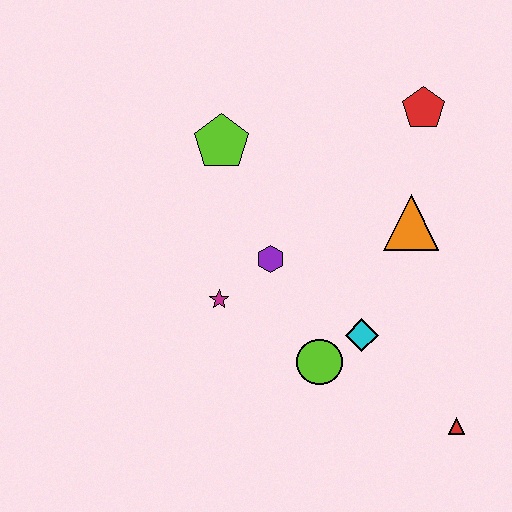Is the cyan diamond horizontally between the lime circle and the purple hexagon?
No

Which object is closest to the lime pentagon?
The purple hexagon is closest to the lime pentagon.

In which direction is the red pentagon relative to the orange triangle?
The red pentagon is above the orange triangle.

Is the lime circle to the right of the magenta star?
Yes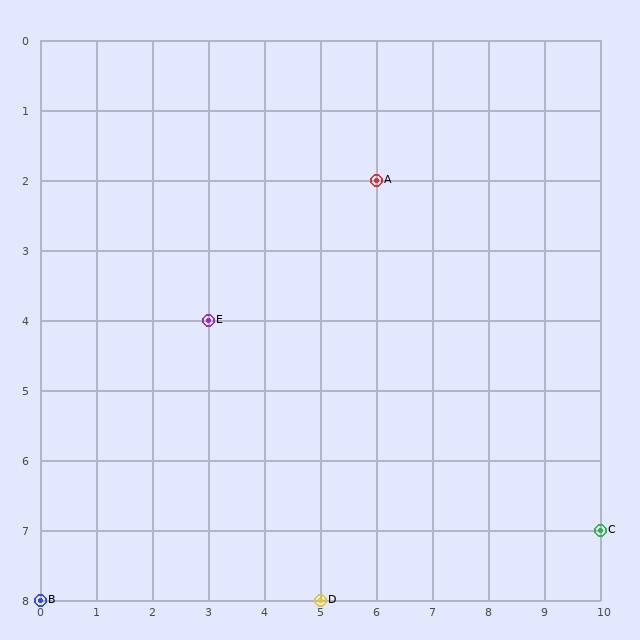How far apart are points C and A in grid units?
Points C and A are 4 columns and 5 rows apart (about 6.4 grid units diagonally).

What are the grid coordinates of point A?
Point A is at grid coordinates (6, 2).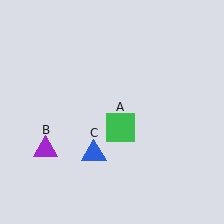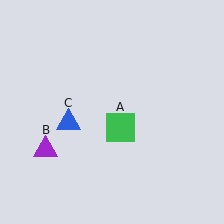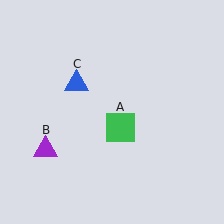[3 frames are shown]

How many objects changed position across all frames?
1 object changed position: blue triangle (object C).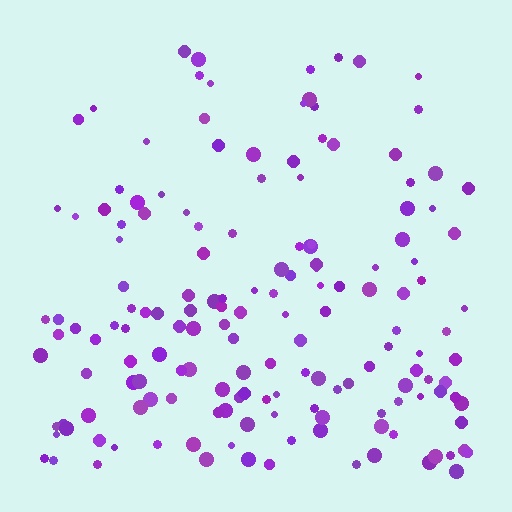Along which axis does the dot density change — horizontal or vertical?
Vertical.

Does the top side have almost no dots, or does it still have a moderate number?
Still a moderate number, just noticeably fewer than the bottom.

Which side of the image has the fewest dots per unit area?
The top.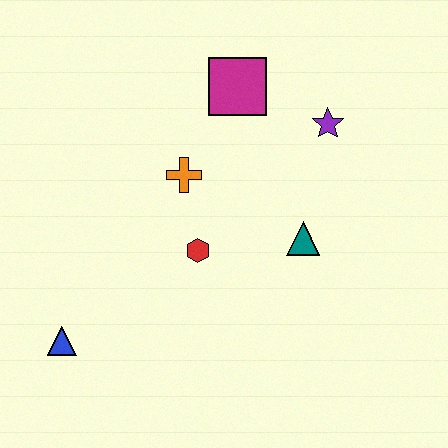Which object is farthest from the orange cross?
The blue triangle is farthest from the orange cross.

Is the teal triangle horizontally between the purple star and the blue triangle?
Yes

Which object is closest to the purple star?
The magenta square is closest to the purple star.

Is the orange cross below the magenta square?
Yes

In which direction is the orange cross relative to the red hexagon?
The orange cross is above the red hexagon.